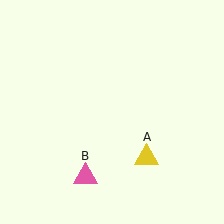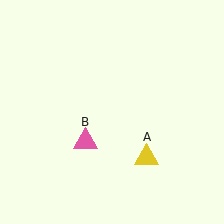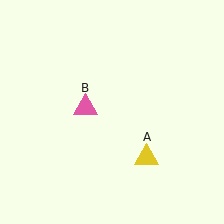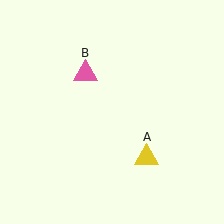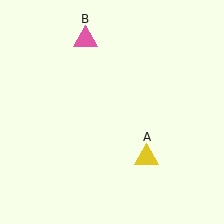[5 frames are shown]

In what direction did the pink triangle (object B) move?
The pink triangle (object B) moved up.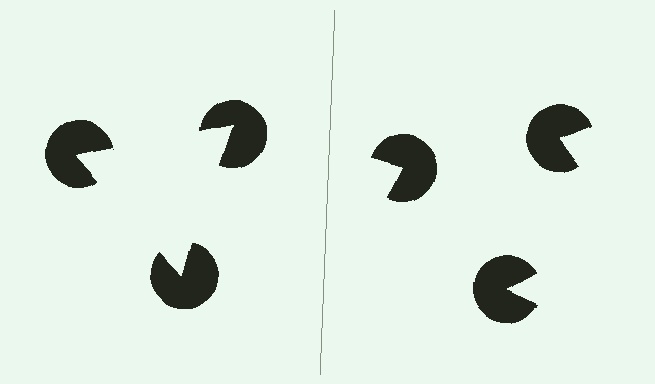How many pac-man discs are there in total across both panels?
6 — 3 on each side.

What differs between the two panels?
The pac-man discs are positioned identically on both sides; only the wedge orientations differ. On the left they align to a triangle; on the right they are misaligned.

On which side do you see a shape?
An illusory triangle appears on the left side. On the right side the wedge cuts are rotated, so no coherent shape forms.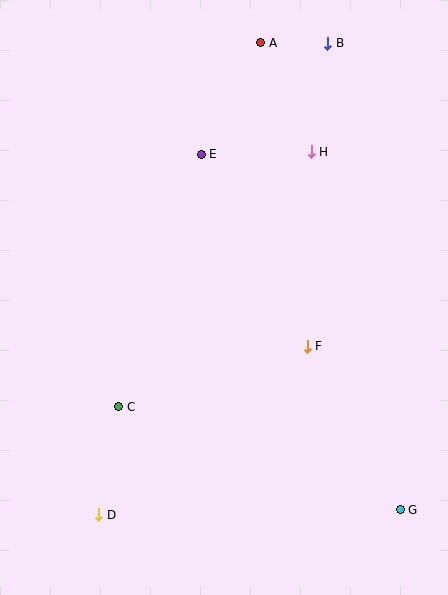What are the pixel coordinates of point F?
Point F is at (307, 346).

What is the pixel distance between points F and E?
The distance between F and E is 219 pixels.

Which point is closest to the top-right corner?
Point B is closest to the top-right corner.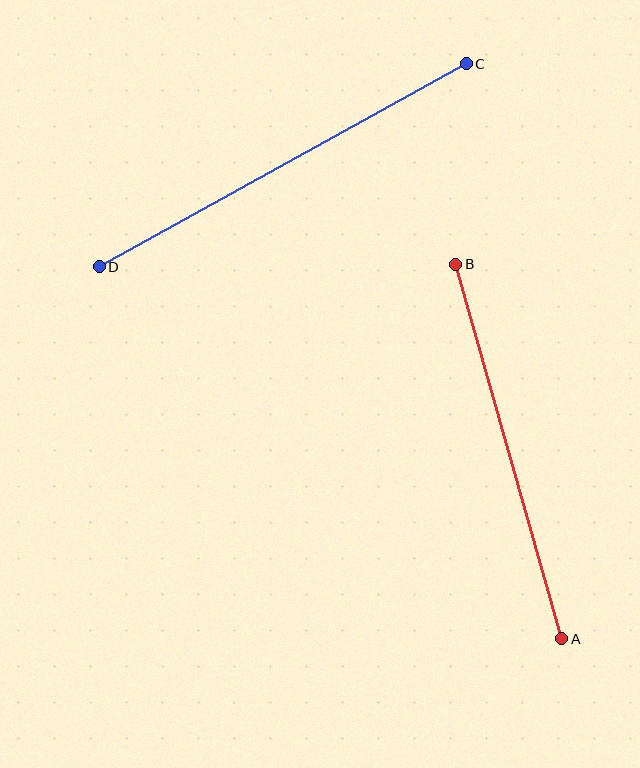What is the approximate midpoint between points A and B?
The midpoint is at approximately (509, 451) pixels.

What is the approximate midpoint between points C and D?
The midpoint is at approximately (283, 165) pixels.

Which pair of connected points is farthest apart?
Points C and D are farthest apart.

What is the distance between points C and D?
The distance is approximately 419 pixels.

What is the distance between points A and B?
The distance is approximately 389 pixels.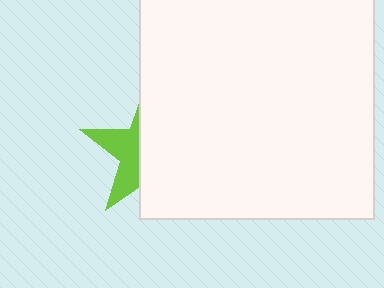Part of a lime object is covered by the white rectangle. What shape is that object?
It is a star.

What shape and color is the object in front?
The object in front is a white rectangle.